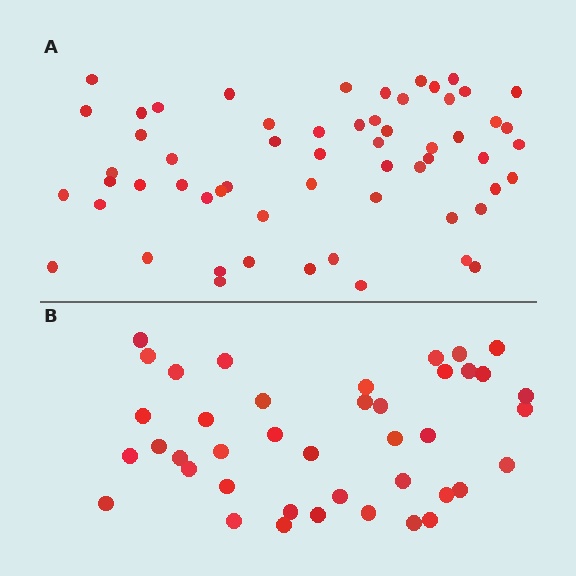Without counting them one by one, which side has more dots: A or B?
Region A (the top region) has more dots.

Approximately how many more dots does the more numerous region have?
Region A has approximately 20 more dots than region B.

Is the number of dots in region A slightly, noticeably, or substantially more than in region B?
Region A has noticeably more, but not dramatically so. The ratio is roughly 1.4 to 1.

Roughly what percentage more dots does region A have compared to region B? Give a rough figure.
About 45% more.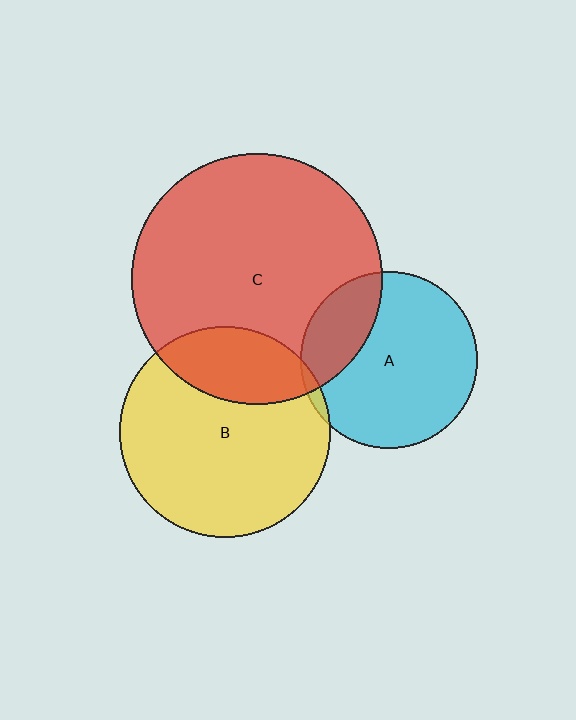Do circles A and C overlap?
Yes.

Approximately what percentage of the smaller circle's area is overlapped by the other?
Approximately 25%.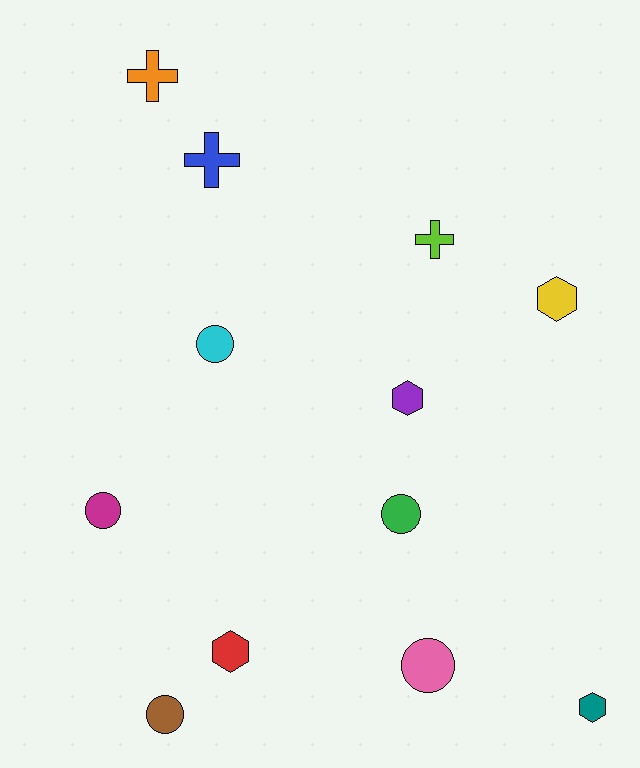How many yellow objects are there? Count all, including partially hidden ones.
There is 1 yellow object.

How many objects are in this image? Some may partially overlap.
There are 12 objects.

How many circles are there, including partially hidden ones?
There are 5 circles.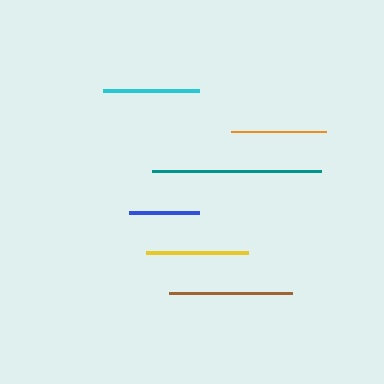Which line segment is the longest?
The teal line is the longest at approximately 170 pixels.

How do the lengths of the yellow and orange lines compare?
The yellow and orange lines are approximately the same length.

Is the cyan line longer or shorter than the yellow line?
The yellow line is longer than the cyan line.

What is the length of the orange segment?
The orange segment is approximately 96 pixels long.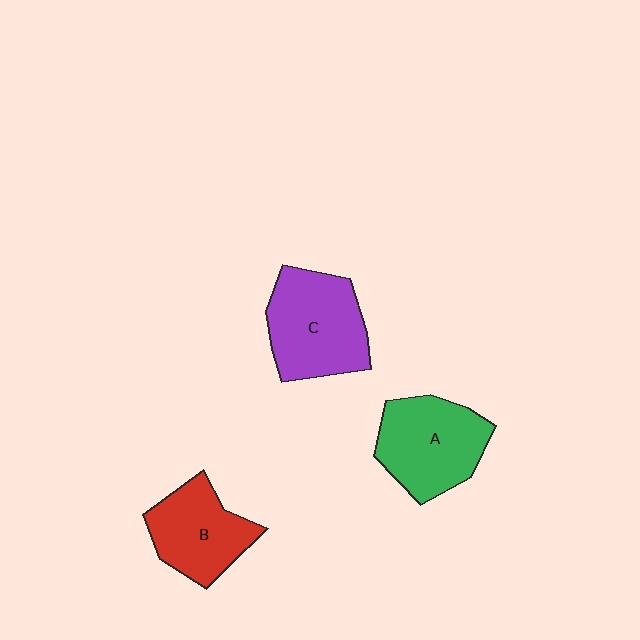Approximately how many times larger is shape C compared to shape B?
Approximately 1.3 times.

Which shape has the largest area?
Shape C (purple).